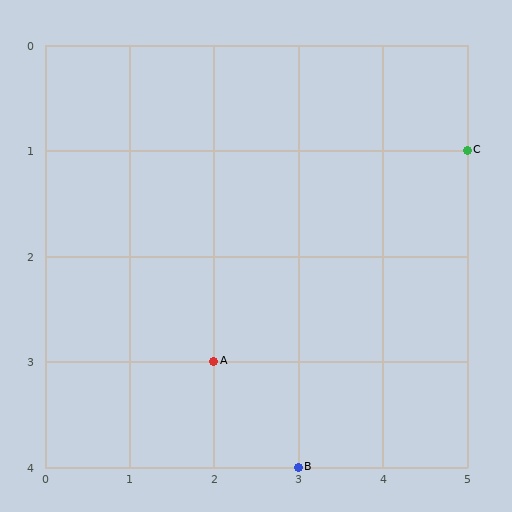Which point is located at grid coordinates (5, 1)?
Point C is at (5, 1).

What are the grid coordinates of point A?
Point A is at grid coordinates (2, 3).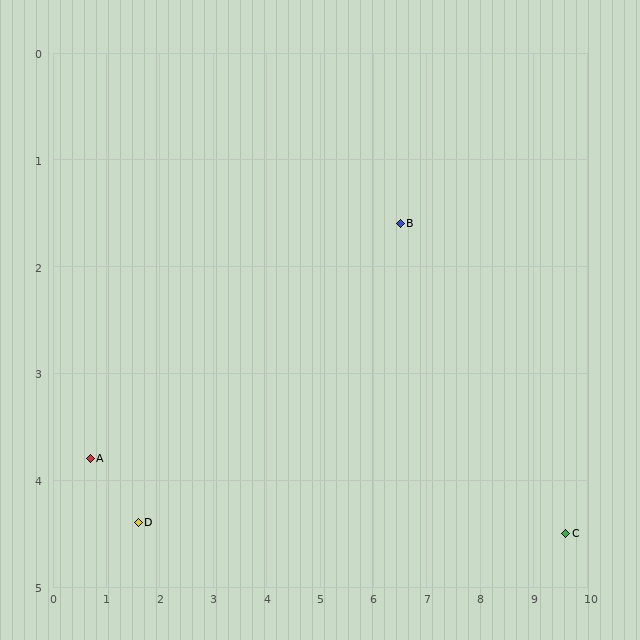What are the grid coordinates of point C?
Point C is at approximately (9.6, 4.5).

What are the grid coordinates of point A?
Point A is at approximately (0.7, 3.8).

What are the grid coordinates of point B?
Point B is at approximately (6.5, 1.6).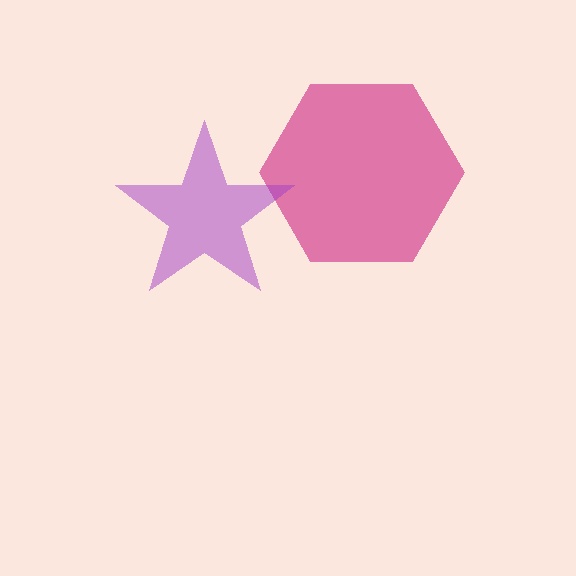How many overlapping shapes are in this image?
There are 2 overlapping shapes in the image.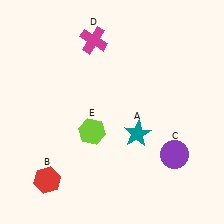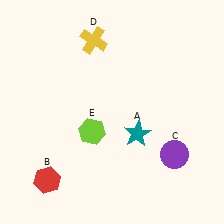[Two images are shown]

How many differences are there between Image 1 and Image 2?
There is 1 difference between the two images.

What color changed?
The cross (D) changed from magenta in Image 1 to yellow in Image 2.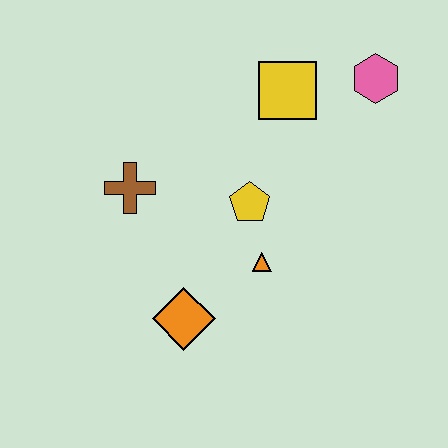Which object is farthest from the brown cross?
The pink hexagon is farthest from the brown cross.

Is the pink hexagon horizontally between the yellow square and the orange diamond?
No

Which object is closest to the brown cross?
The yellow pentagon is closest to the brown cross.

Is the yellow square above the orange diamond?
Yes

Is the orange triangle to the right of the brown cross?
Yes